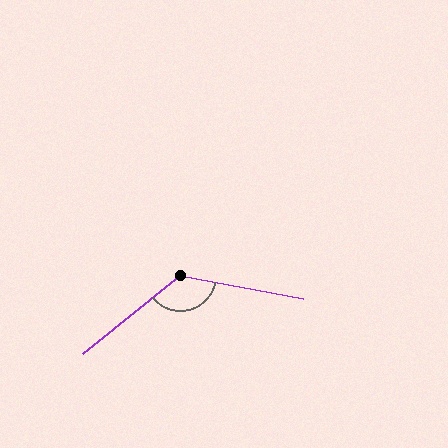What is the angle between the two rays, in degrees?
Approximately 131 degrees.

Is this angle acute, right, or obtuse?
It is obtuse.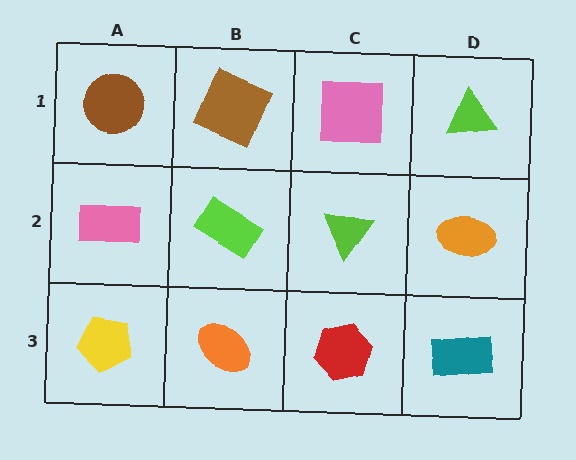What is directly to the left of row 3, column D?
A red hexagon.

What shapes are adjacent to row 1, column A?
A pink rectangle (row 2, column A), a brown square (row 1, column B).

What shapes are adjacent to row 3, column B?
A lime rectangle (row 2, column B), a yellow pentagon (row 3, column A), a red hexagon (row 3, column C).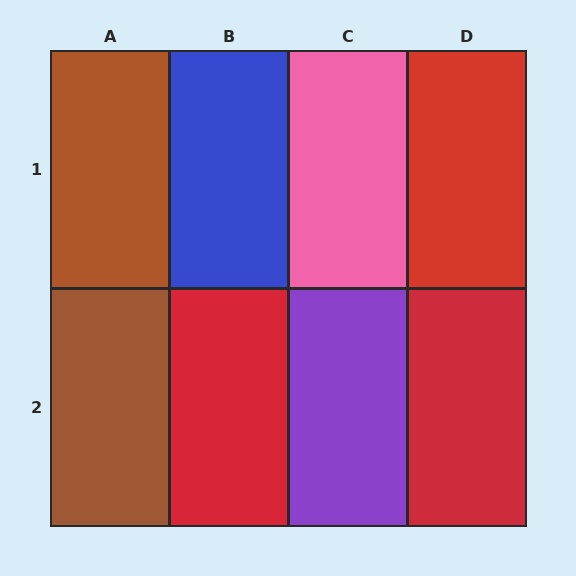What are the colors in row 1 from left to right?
Brown, blue, pink, red.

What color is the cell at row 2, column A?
Brown.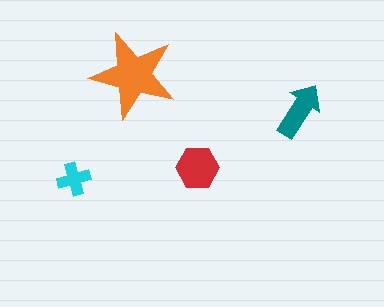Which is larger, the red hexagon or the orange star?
The orange star.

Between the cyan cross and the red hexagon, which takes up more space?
The red hexagon.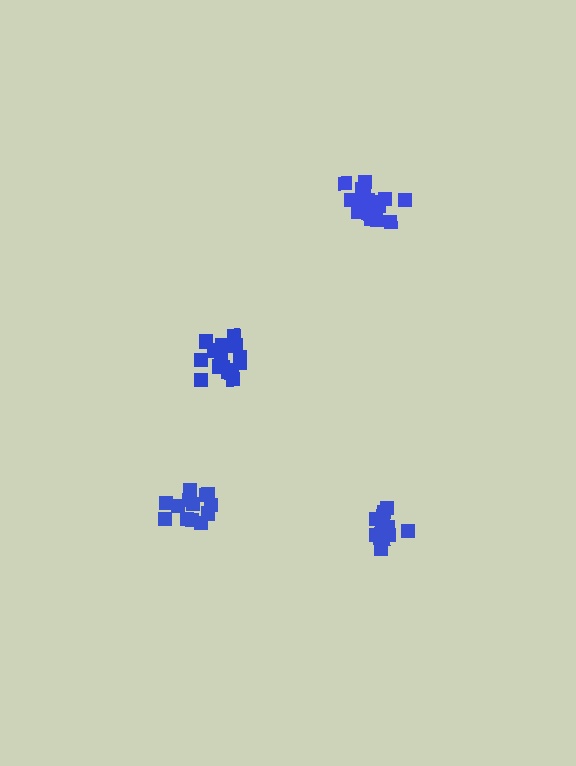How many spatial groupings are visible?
There are 4 spatial groupings.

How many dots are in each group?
Group 1: 18 dots, Group 2: 18 dots, Group 3: 13 dots, Group 4: 12 dots (61 total).